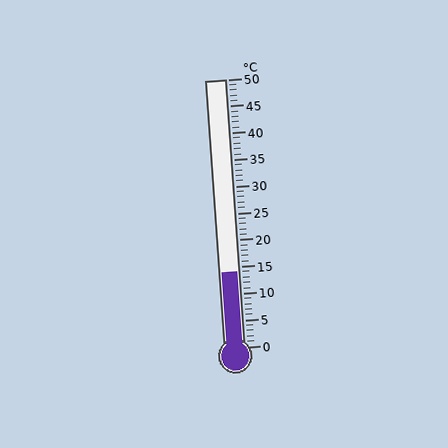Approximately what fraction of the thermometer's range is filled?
The thermometer is filled to approximately 30% of its range.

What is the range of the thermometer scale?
The thermometer scale ranges from 0°C to 50°C.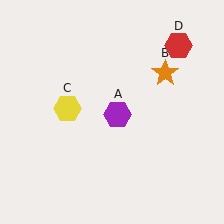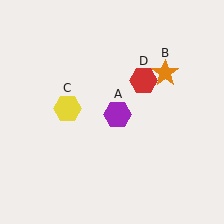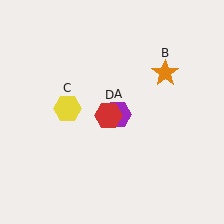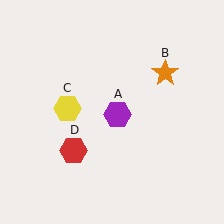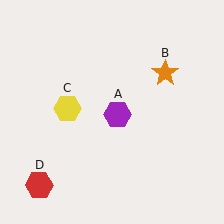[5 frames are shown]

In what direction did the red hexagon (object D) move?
The red hexagon (object D) moved down and to the left.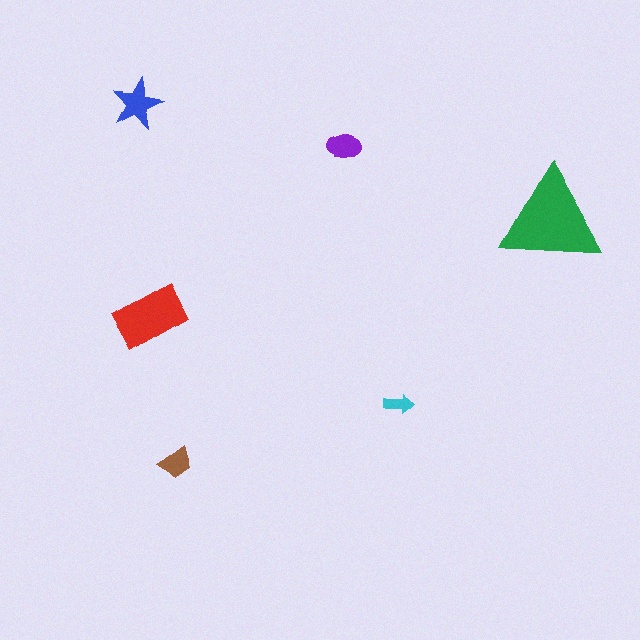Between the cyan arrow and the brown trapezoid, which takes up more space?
The brown trapezoid.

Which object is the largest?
The green triangle.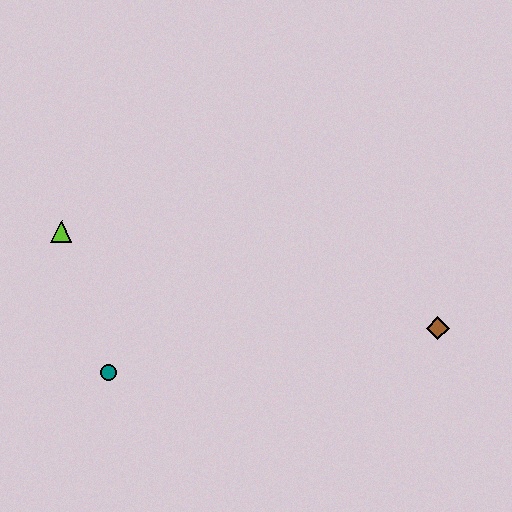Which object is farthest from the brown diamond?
The lime triangle is farthest from the brown diamond.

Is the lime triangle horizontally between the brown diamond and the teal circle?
No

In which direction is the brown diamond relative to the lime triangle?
The brown diamond is to the right of the lime triangle.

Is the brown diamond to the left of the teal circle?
No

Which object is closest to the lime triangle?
The teal circle is closest to the lime triangle.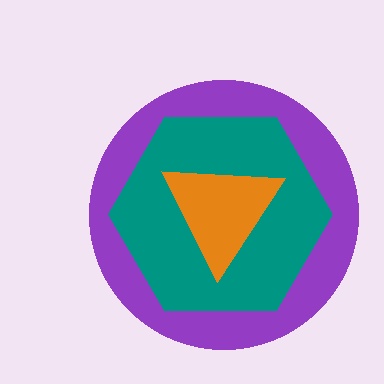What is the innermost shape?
The orange triangle.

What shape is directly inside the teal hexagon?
The orange triangle.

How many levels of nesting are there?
3.